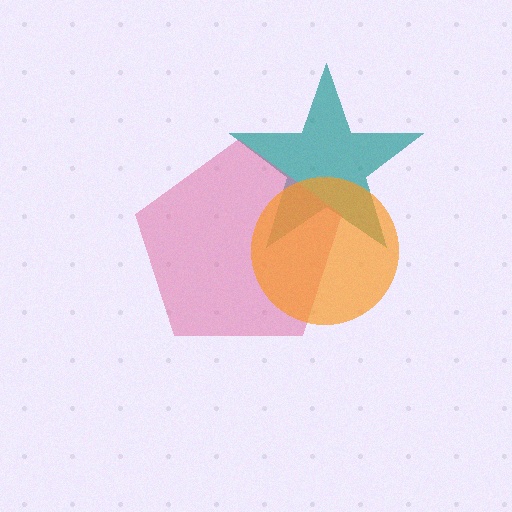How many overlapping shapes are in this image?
There are 3 overlapping shapes in the image.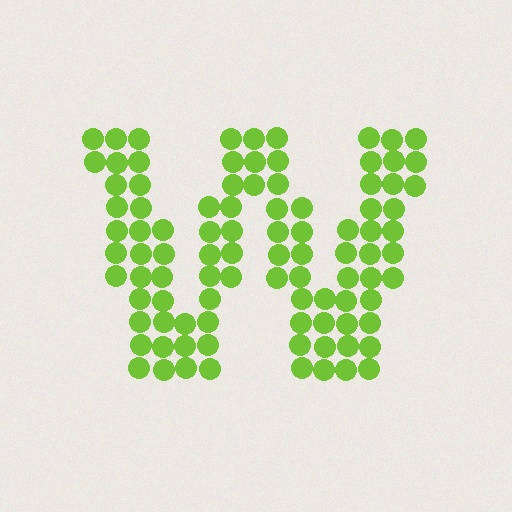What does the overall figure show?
The overall figure shows the letter W.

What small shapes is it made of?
It is made of small circles.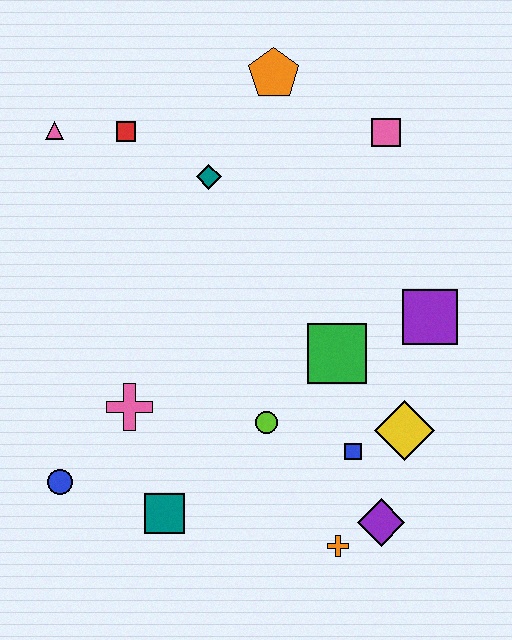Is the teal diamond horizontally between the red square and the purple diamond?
Yes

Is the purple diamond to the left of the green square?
No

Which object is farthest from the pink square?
The blue circle is farthest from the pink square.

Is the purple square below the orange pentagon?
Yes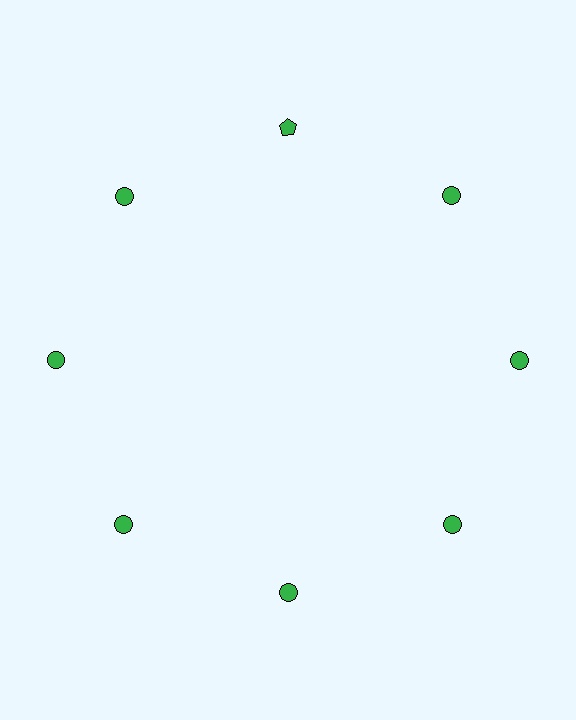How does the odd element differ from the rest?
It has a different shape: pentagon instead of circle.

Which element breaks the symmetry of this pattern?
The green pentagon at roughly the 12 o'clock position breaks the symmetry. All other shapes are green circles.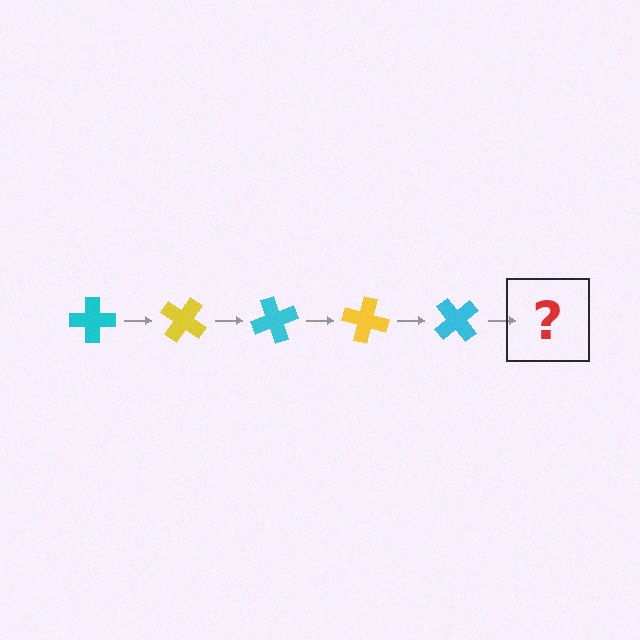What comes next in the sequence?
The next element should be a yellow cross, rotated 175 degrees from the start.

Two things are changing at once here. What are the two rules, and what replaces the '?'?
The two rules are that it rotates 35 degrees each step and the color cycles through cyan and yellow. The '?' should be a yellow cross, rotated 175 degrees from the start.